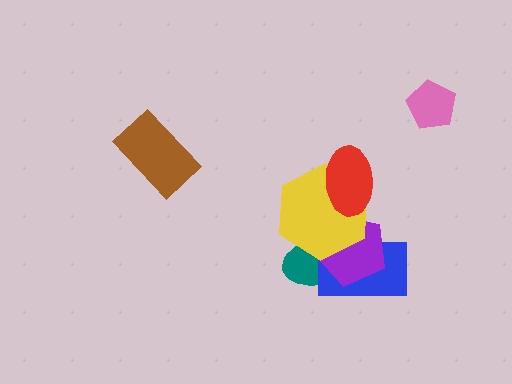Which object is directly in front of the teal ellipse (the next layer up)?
The blue rectangle is directly in front of the teal ellipse.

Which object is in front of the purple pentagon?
The yellow hexagon is in front of the purple pentagon.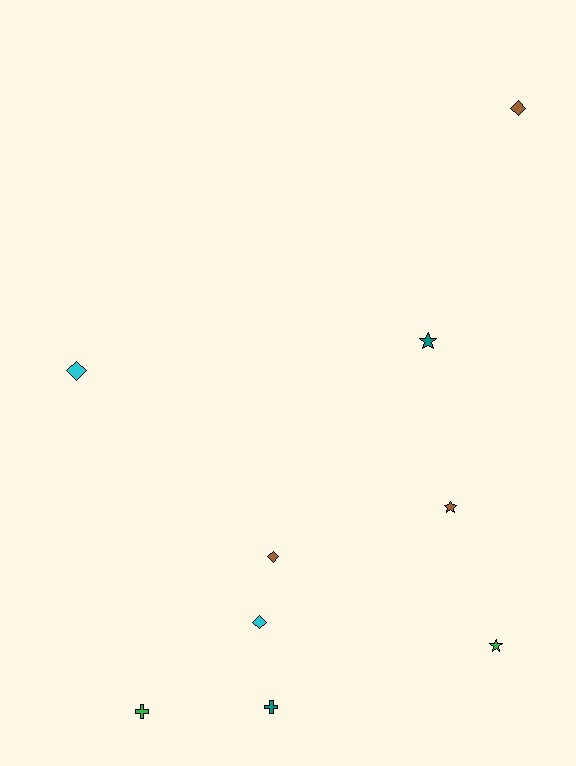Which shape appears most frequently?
Diamond, with 4 objects.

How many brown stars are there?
There is 1 brown star.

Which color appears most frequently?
Brown, with 3 objects.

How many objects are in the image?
There are 9 objects.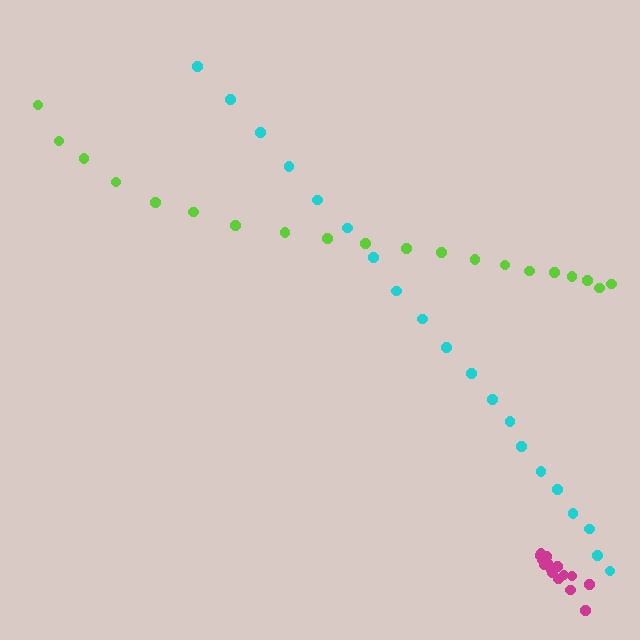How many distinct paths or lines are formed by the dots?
There are 3 distinct paths.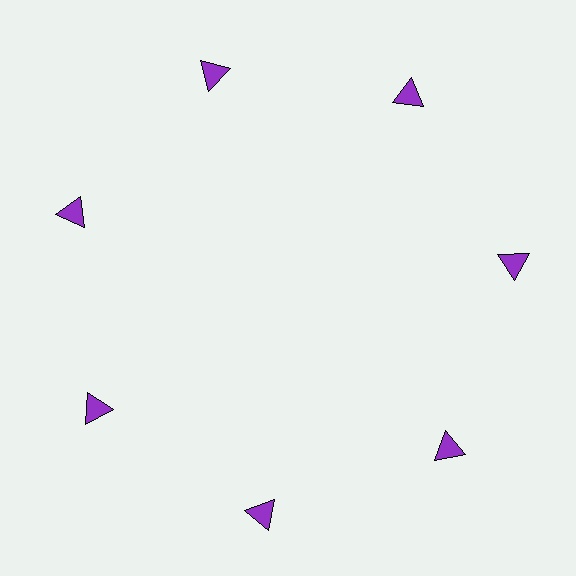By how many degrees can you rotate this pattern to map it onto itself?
The pattern maps onto itself every 51 degrees of rotation.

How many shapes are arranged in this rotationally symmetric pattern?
There are 7 shapes, arranged in 7 groups of 1.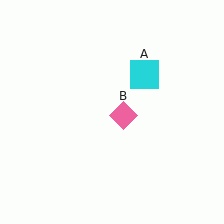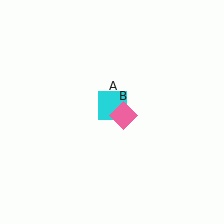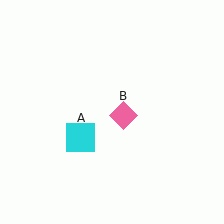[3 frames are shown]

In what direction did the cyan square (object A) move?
The cyan square (object A) moved down and to the left.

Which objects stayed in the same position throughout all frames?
Pink diamond (object B) remained stationary.